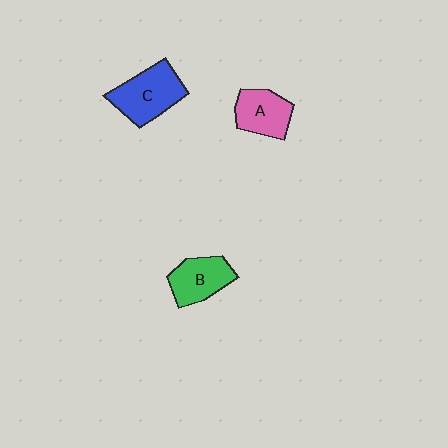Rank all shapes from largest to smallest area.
From largest to smallest: C (blue), B (green), A (pink).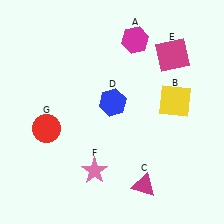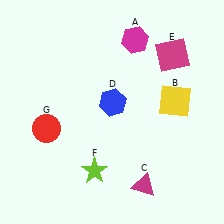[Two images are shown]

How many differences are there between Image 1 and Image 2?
There is 1 difference between the two images.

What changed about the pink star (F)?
In Image 1, F is pink. In Image 2, it changed to lime.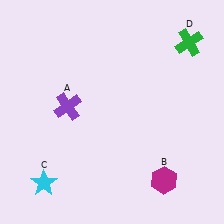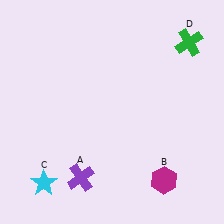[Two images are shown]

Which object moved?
The purple cross (A) moved down.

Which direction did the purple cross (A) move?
The purple cross (A) moved down.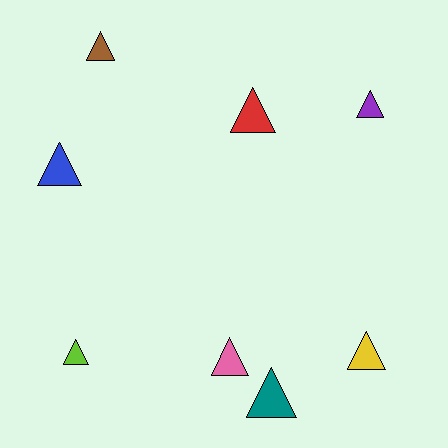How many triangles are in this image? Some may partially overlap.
There are 8 triangles.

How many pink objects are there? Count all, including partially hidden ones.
There is 1 pink object.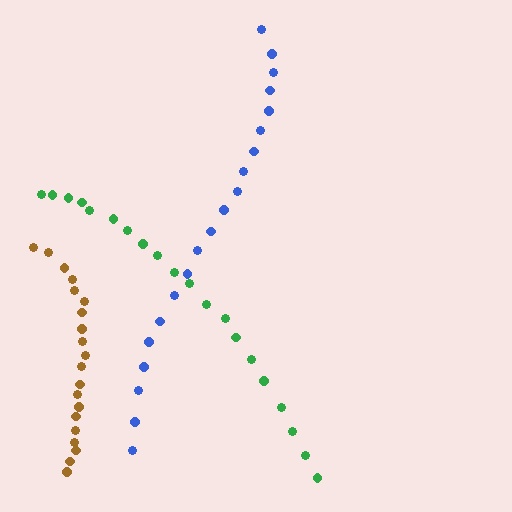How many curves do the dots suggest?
There are 3 distinct paths.